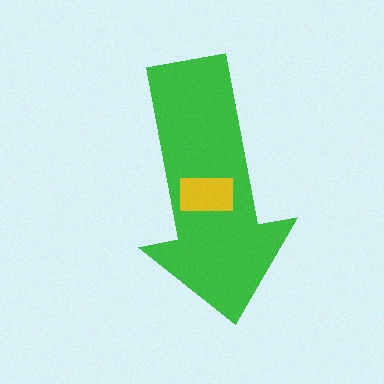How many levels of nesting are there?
2.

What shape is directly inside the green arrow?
The yellow rectangle.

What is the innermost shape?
The yellow rectangle.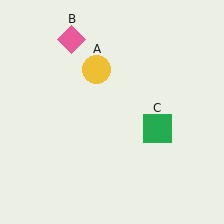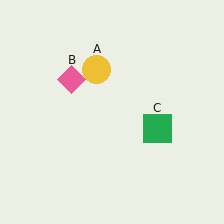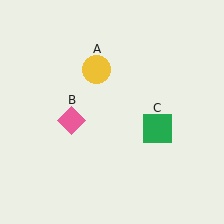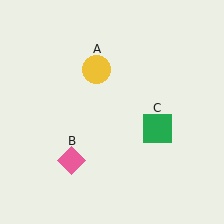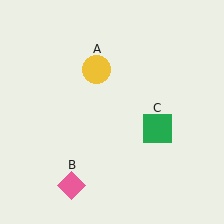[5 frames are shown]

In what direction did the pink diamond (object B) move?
The pink diamond (object B) moved down.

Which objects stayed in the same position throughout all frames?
Yellow circle (object A) and green square (object C) remained stationary.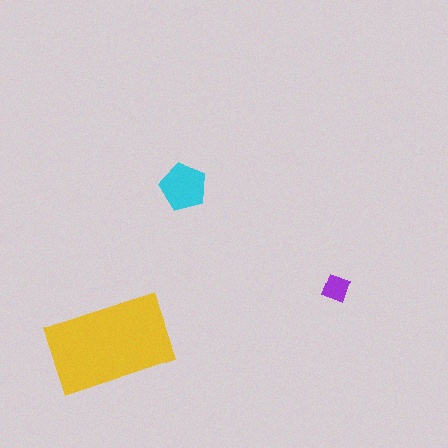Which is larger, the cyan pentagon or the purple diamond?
The cyan pentagon.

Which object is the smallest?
The purple diamond.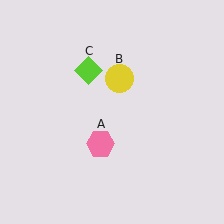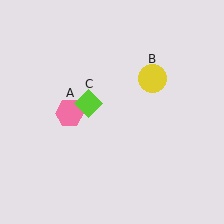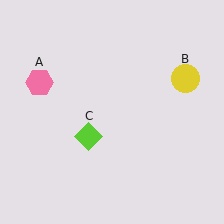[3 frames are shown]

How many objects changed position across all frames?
3 objects changed position: pink hexagon (object A), yellow circle (object B), lime diamond (object C).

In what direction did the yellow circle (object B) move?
The yellow circle (object B) moved right.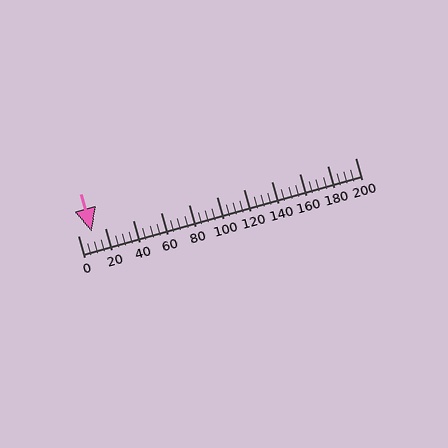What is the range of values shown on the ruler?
The ruler shows values from 0 to 200.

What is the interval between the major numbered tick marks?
The major tick marks are spaced 20 units apart.